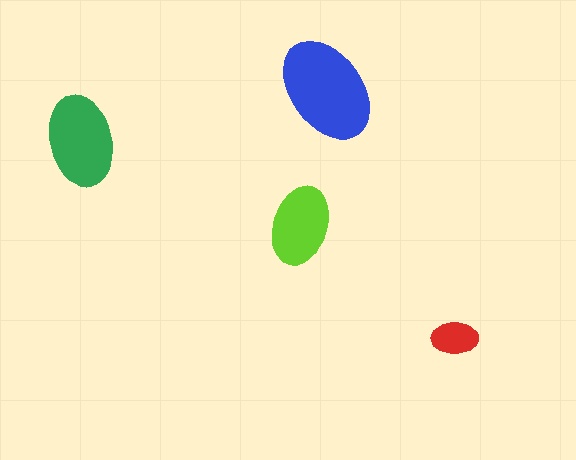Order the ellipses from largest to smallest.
the blue one, the green one, the lime one, the red one.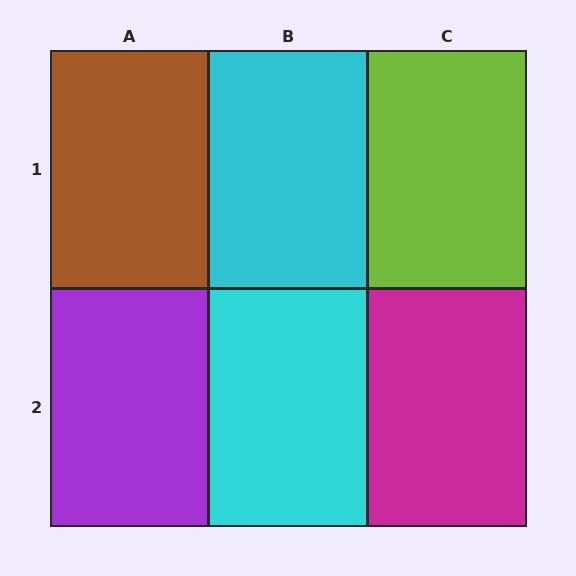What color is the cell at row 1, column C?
Lime.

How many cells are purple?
1 cell is purple.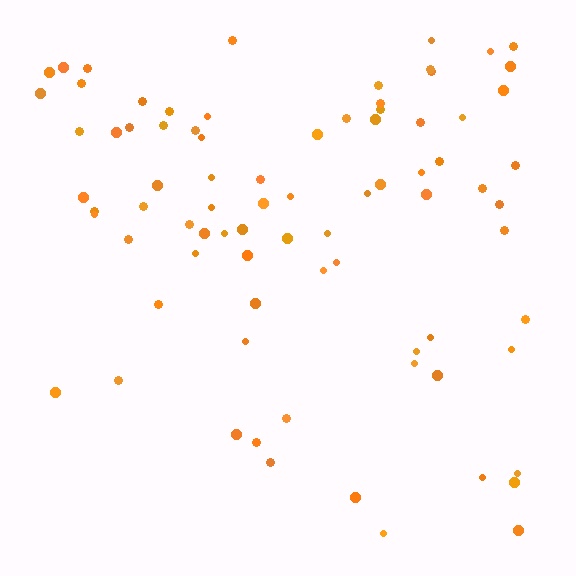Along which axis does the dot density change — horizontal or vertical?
Vertical.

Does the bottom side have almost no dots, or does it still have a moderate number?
Still a moderate number, just noticeably fewer than the top.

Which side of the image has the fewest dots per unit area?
The bottom.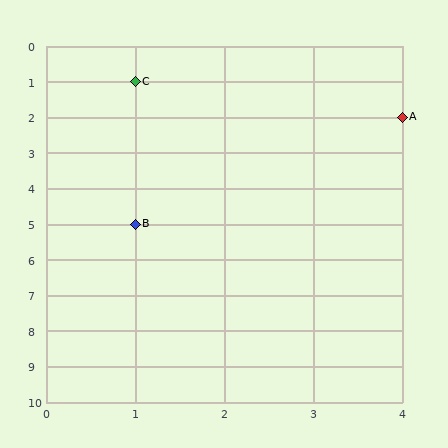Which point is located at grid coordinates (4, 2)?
Point A is at (4, 2).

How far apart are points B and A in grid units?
Points B and A are 3 columns and 3 rows apart (about 4.2 grid units diagonally).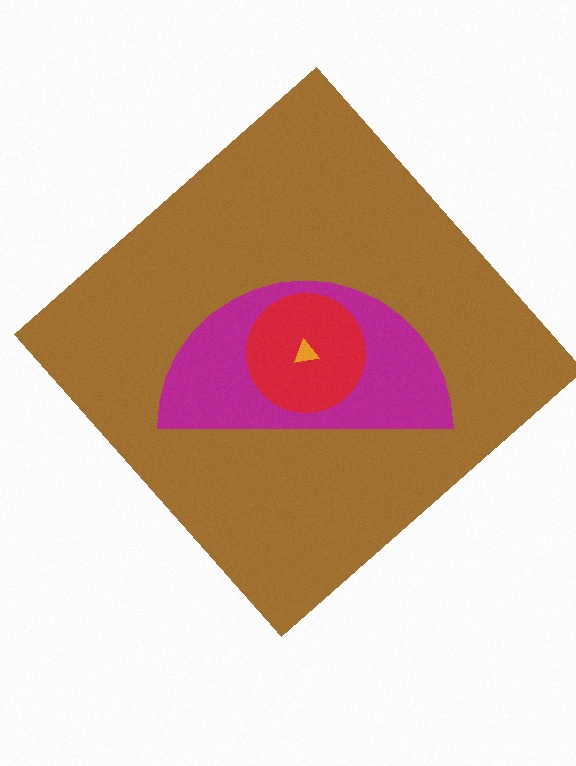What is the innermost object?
The orange triangle.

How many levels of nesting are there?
4.